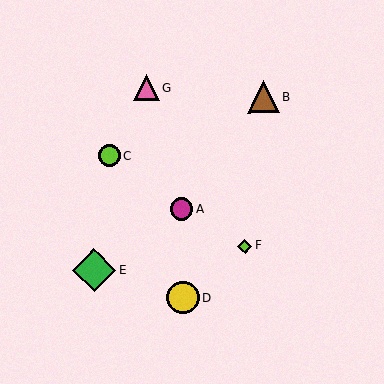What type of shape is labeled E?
Shape E is a green diamond.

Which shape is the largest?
The green diamond (labeled E) is the largest.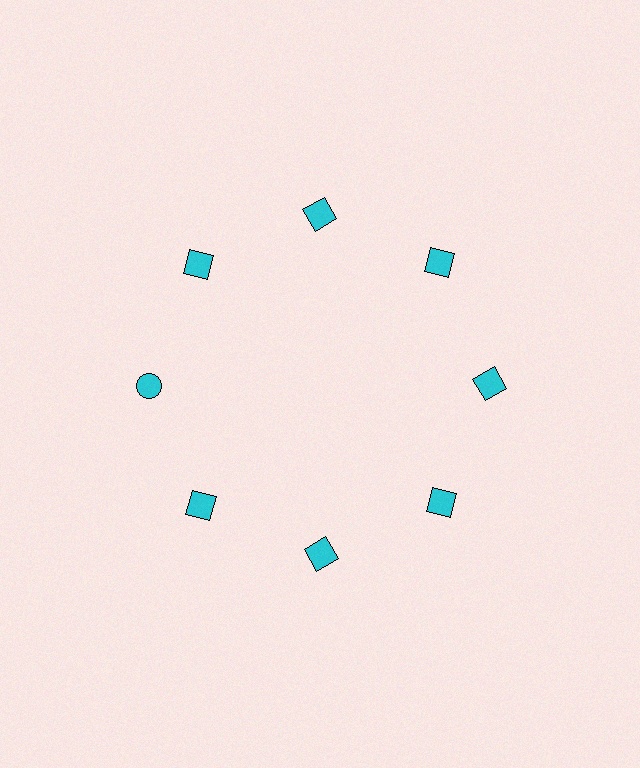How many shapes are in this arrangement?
There are 8 shapes arranged in a ring pattern.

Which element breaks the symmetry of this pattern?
The cyan circle at roughly the 9 o'clock position breaks the symmetry. All other shapes are cyan squares.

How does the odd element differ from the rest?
It has a different shape: circle instead of square.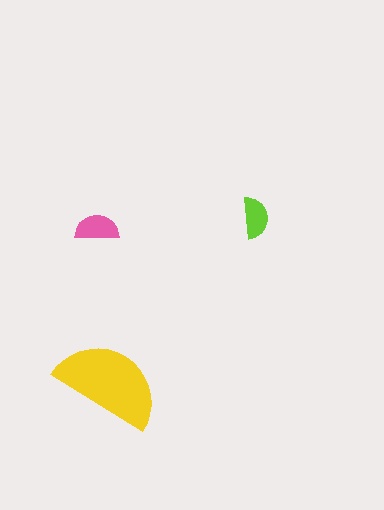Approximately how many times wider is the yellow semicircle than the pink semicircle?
About 2.5 times wider.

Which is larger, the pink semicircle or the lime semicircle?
The pink one.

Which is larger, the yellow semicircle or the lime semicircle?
The yellow one.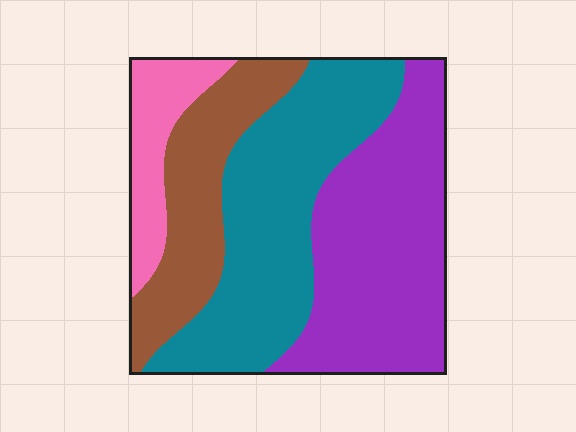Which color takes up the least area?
Pink, at roughly 10%.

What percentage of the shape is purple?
Purple covers about 35% of the shape.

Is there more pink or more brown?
Brown.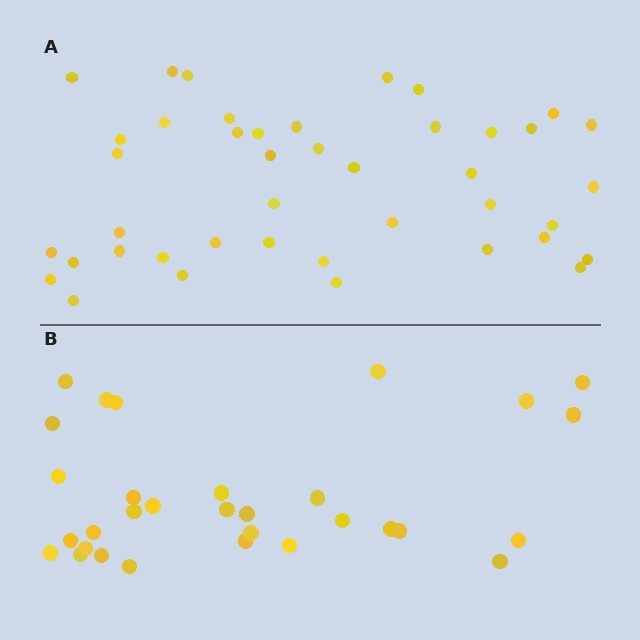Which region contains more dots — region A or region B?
Region A (the top region) has more dots.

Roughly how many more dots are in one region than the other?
Region A has roughly 12 or so more dots than region B.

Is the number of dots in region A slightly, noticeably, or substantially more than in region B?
Region A has noticeably more, but not dramatically so. The ratio is roughly 1.4 to 1.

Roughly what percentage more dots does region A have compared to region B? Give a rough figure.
About 35% more.